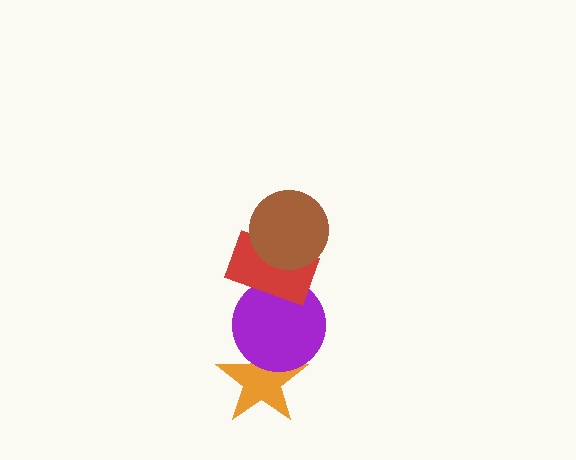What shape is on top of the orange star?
The purple circle is on top of the orange star.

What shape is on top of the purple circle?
The red rectangle is on top of the purple circle.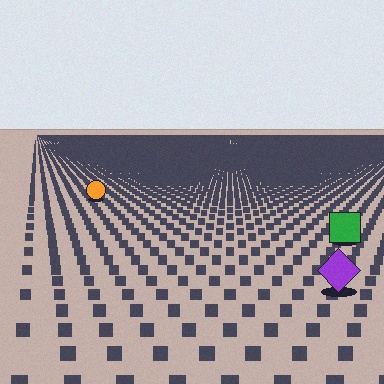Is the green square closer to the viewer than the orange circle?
Yes. The green square is closer — you can tell from the texture gradient: the ground texture is coarser near it.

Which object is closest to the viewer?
The purple diamond is closest. The texture marks near it are larger and more spread out.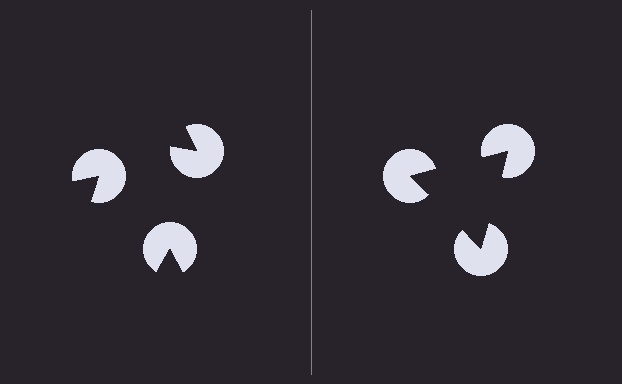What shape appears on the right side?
An illusory triangle.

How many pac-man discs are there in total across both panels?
6 — 3 on each side.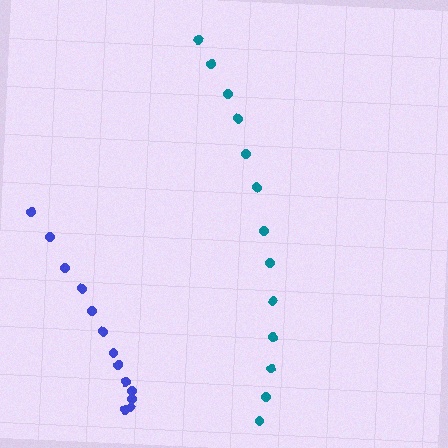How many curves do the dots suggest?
There are 2 distinct paths.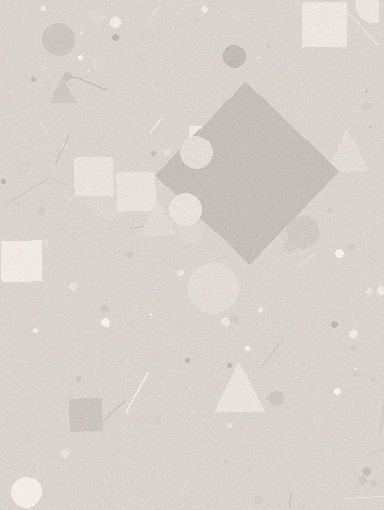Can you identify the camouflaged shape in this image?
The camouflaged shape is a diamond.